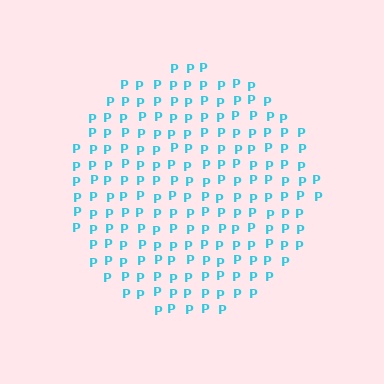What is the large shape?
The large shape is a circle.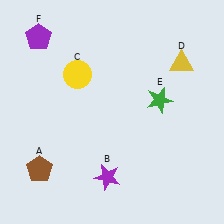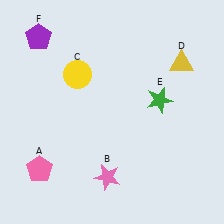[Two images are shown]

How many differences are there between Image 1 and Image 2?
There are 2 differences between the two images.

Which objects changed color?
A changed from brown to pink. B changed from purple to pink.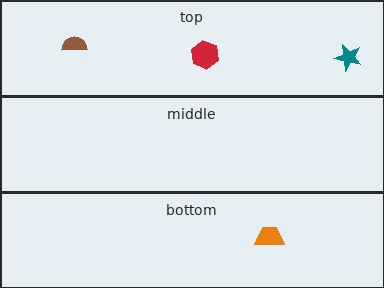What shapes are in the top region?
The red hexagon, the brown semicircle, the teal star.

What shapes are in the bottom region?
The orange trapezoid.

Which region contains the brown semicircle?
The top region.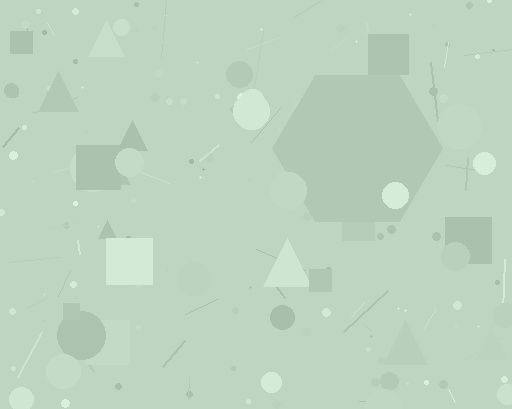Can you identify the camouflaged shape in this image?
The camouflaged shape is a hexagon.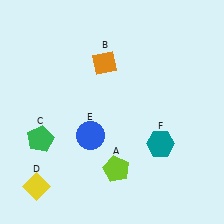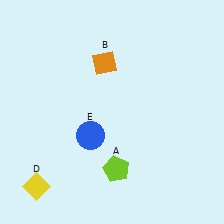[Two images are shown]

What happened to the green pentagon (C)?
The green pentagon (C) was removed in Image 2. It was in the bottom-left area of Image 1.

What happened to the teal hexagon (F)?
The teal hexagon (F) was removed in Image 2. It was in the bottom-right area of Image 1.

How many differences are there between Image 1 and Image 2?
There are 2 differences between the two images.